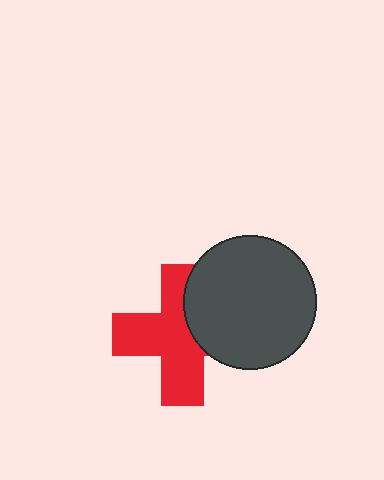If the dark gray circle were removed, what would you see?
You would see the complete red cross.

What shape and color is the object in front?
The object in front is a dark gray circle.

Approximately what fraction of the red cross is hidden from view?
Roughly 34% of the red cross is hidden behind the dark gray circle.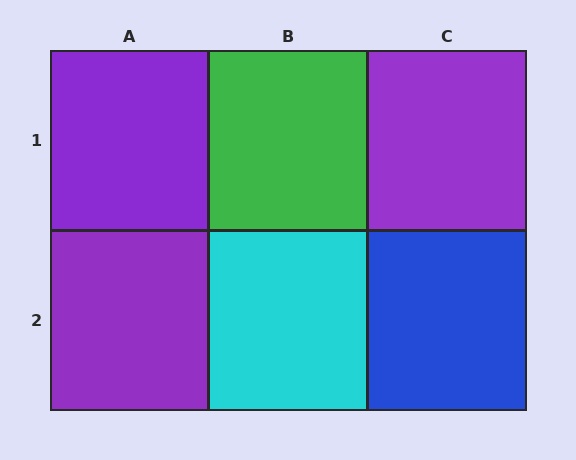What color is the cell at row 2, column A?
Purple.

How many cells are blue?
1 cell is blue.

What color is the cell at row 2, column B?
Cyan.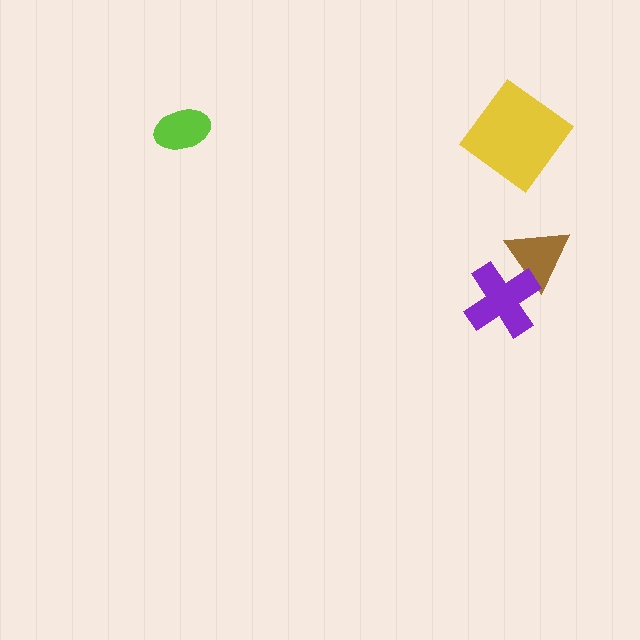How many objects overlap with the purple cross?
1 object overlaps with the purple cross.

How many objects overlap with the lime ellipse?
0 objects overlap with the lime ellipse.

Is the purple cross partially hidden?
No, no other shape covers it.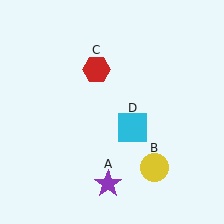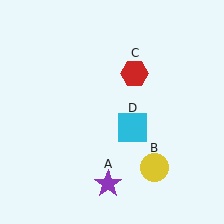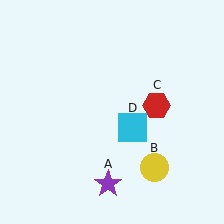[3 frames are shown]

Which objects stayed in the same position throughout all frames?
Purple star (object A) and yellow circle (object B) and cyan square (object D) remained stationary.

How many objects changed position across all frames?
1 object changed position: red hexagon (object C).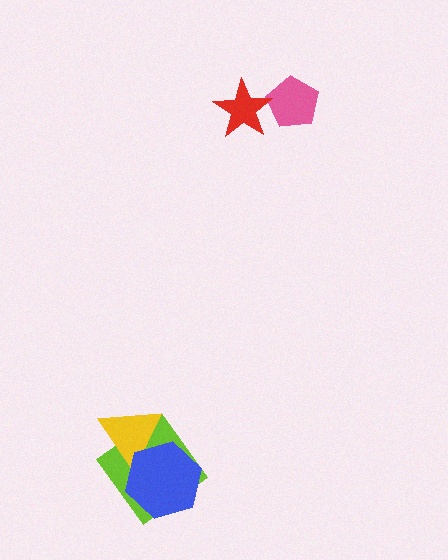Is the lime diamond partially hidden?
Yes, it is partially covered by another shape.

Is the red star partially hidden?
No, no other shape covers it.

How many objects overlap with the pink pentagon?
1 object overlaps with the pink pentagon.